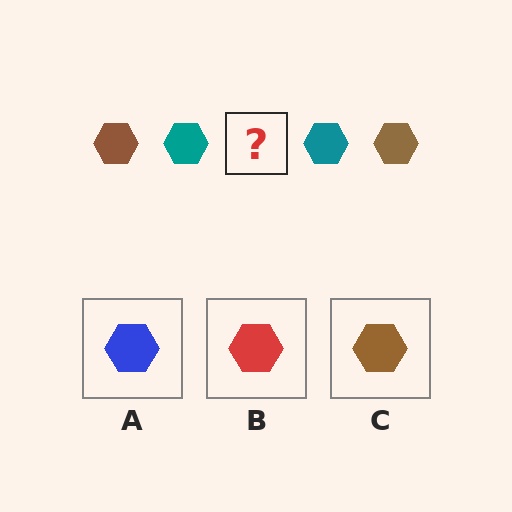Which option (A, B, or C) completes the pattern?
C.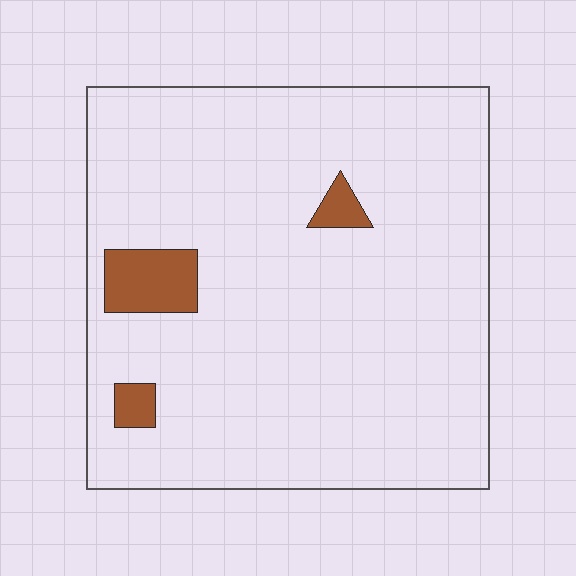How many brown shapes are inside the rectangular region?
3.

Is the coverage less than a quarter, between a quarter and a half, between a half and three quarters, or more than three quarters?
Less than a quarter.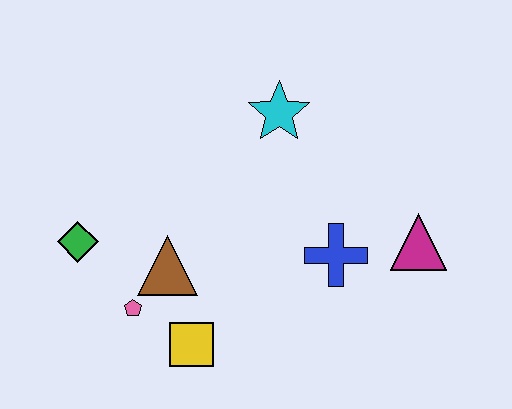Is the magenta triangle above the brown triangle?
Yes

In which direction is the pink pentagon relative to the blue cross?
The pink pentagon is to the left of the blue cross.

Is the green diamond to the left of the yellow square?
Yes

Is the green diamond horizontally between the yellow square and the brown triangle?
No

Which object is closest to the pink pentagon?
The brown triangle is closest to the pink pentagon.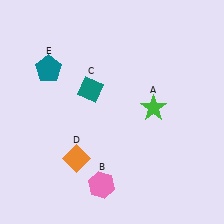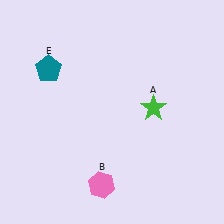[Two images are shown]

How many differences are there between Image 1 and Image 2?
There are 2 differences between the two images.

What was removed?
The teal diamond (C), the orange diamond (D) were removed in Image 2.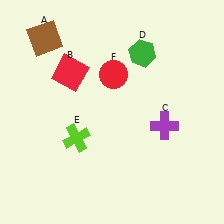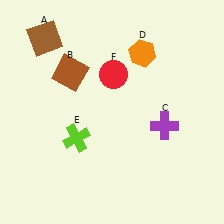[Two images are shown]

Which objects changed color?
B changed from red to brown. D changed from green to orange.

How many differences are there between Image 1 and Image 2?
There are 2 differences between the two images.